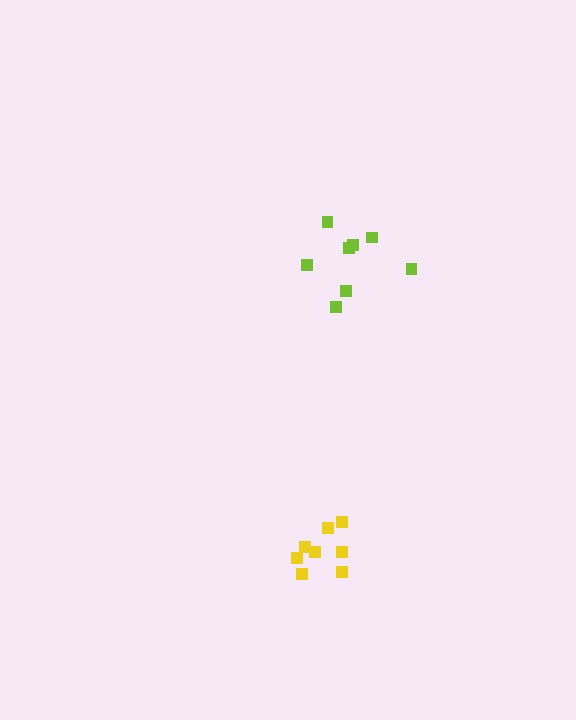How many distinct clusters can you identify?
There are 2 distinct clusters.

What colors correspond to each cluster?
The clusters are colored: lime, yellow.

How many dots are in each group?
Group 1: 8 dots, Group 2: 8 dots (16 total).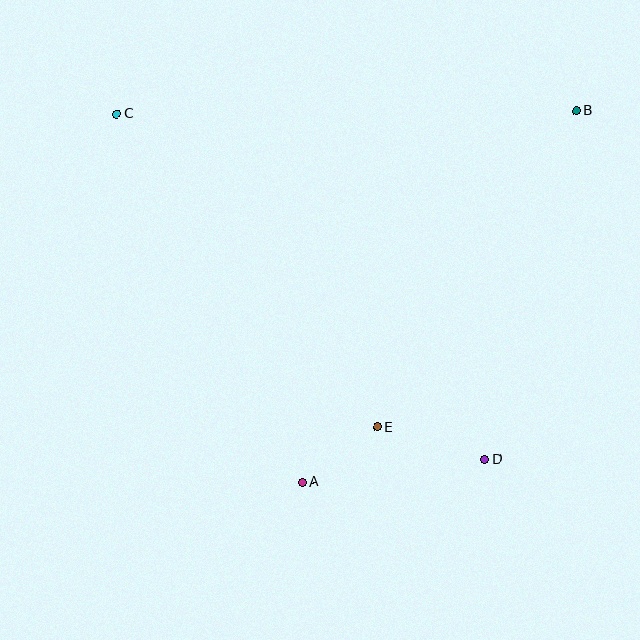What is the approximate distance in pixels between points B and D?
The distance between B and D is approximately 361 pixels.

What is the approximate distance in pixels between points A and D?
The distance between A and D is approximately 184 pixels.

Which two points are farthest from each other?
Points C and D are farthest from each other.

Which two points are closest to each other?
Points A and E are closest to each other.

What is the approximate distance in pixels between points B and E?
The distance between B and E is approximately 374 pixels.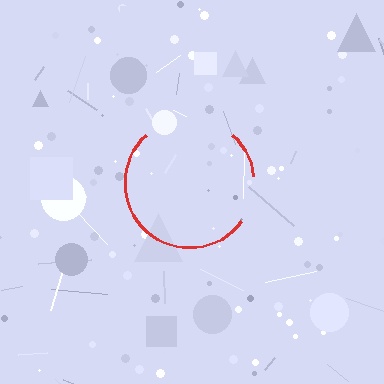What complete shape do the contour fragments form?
The contour fragments form a circle.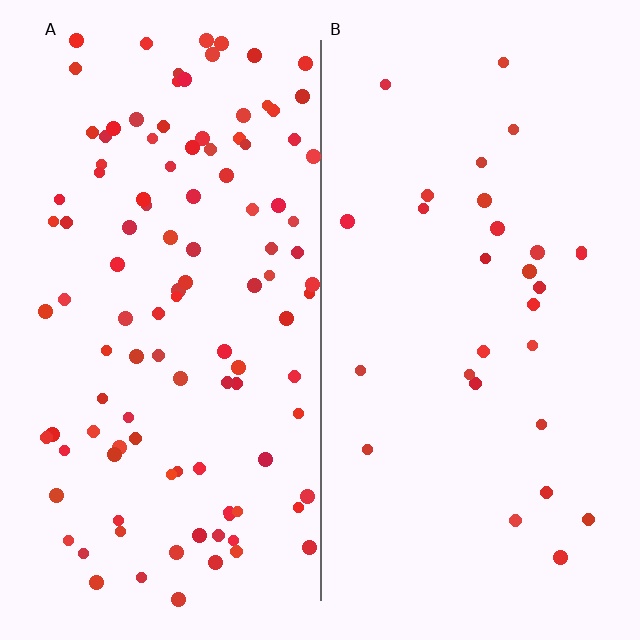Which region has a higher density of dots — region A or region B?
A (the left).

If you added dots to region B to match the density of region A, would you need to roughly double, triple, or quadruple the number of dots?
Approximately quadruple.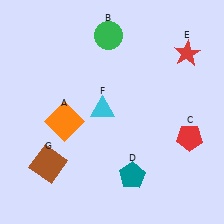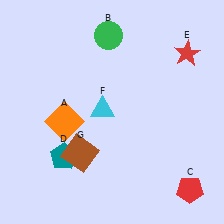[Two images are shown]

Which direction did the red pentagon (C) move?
The red pentagon (C) moved down.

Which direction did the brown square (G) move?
The brown square (G) moved right.